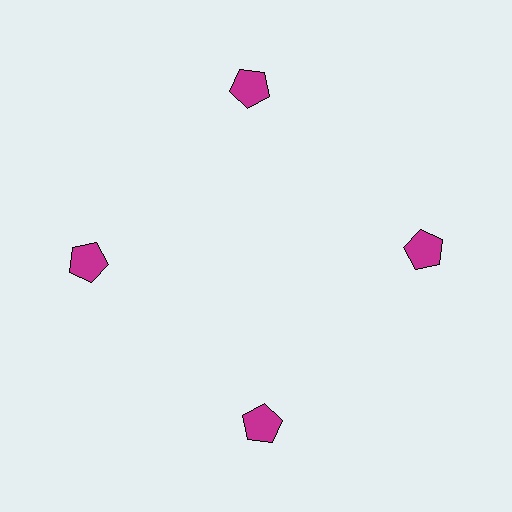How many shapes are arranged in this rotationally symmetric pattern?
There are 4 shapes, arranged in 4 groups of 1.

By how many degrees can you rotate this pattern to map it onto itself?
The pattern maps onto itself every 90 degrees of rotation.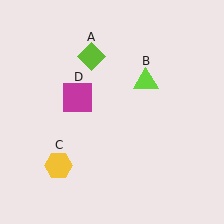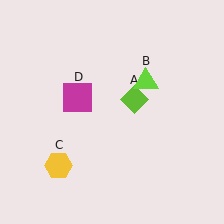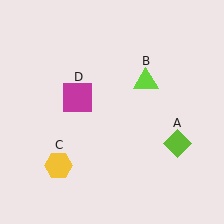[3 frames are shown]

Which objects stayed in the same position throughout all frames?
Lime triangle (object B) and yellow hexagon (object C) and magenta square (object D) remained stationary.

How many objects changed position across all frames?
1 object changed position: lime diamond (object A).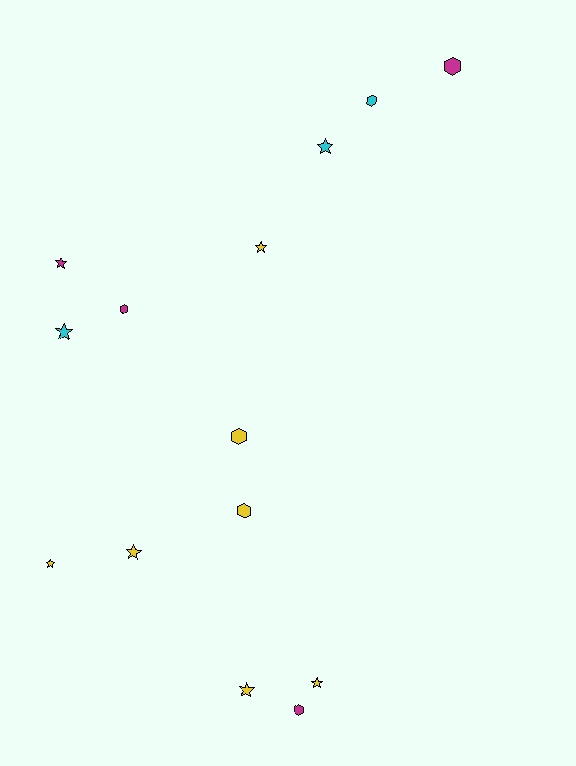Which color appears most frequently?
Yellow, with 7 objects.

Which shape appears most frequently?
Star, with 8 objects.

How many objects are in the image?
There are 14 objects.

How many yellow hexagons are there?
There are 2 yellow hexagons.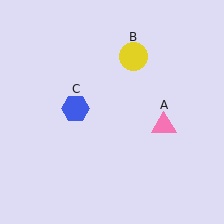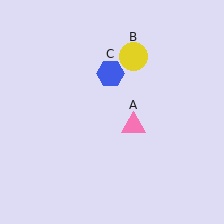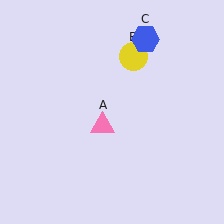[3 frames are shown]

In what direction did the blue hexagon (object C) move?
The blue hexagon (object C) moved up and to the right.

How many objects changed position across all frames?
2 objects changed position: pink triangle (object A), blue hexagon (object C).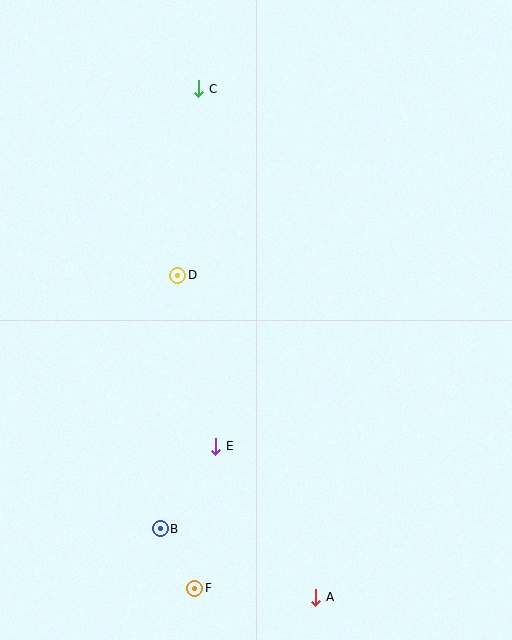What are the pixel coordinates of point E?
Point E is at (216, 446).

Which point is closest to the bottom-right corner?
Point A is closest to the bottom-right corner.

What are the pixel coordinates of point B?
Point B is at (160, 529).